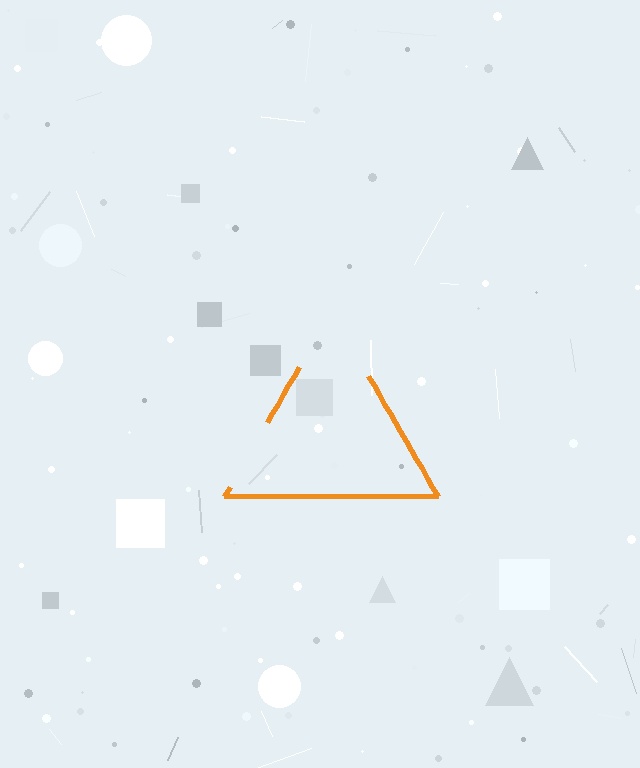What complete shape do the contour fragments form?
The contour fragments form a triangle.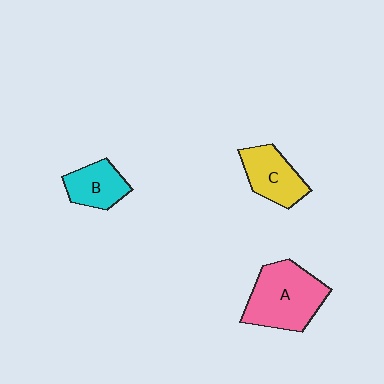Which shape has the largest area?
Shape A (pink).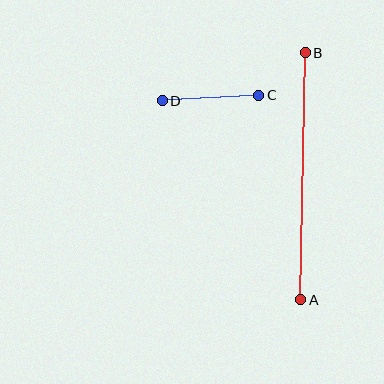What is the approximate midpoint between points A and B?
The midpoint is at approximately (303, 176) pixels.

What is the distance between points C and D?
The distance is approximately 97 pixels.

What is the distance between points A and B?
The distance is approximately 247 pixels.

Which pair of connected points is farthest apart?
Points A and B are farthest apart.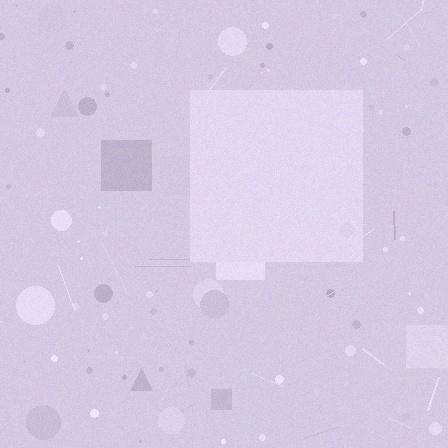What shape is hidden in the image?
A square is hidden in the image.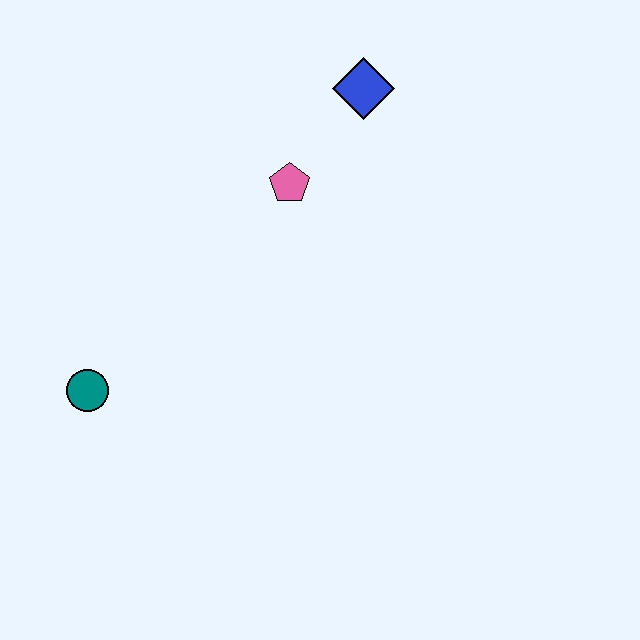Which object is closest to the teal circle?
The pink pentagon is closest to the teal circle.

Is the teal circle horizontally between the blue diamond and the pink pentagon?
No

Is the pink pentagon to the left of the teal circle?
No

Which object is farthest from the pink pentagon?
The teal circle is farthest from the pink pentagon.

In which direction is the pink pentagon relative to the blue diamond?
The pink pentagon is below the blue diamond.